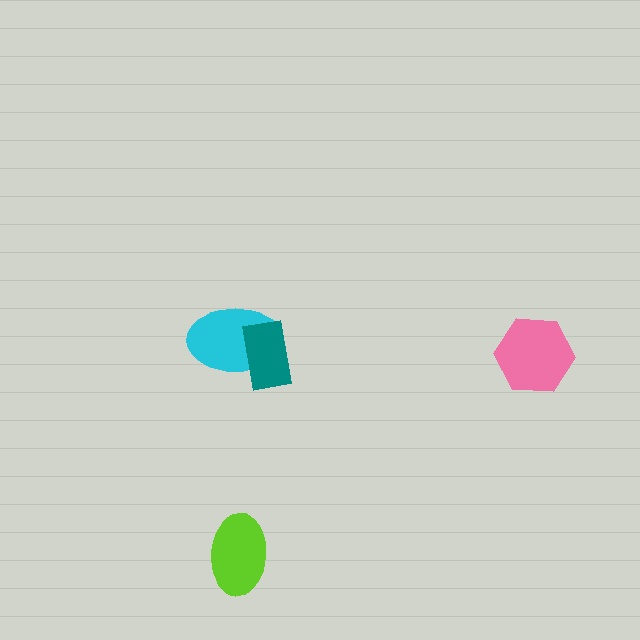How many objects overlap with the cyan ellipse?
1 object overlaps with the cyan ellipse.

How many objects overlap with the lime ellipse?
0 objects overlap with the lime ellipse.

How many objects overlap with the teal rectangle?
1 object overlaps with the teal rectangle.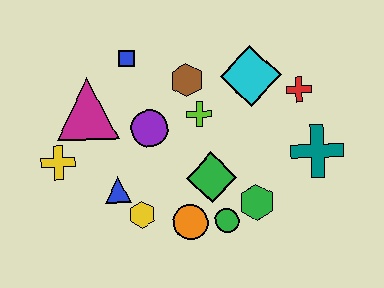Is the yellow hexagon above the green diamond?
No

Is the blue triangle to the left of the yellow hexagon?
Yes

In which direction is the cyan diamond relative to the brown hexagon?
The cyan diamond is to the right of the brown hexagon.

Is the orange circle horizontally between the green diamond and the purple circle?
Yes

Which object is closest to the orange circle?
The green circle is closest to the orange circle.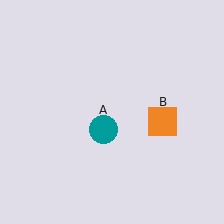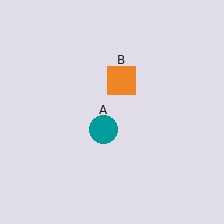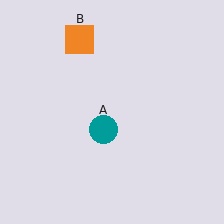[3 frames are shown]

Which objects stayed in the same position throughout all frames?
Teal circle (object A) remained stationary.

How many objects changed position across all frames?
1 object changed position: orange square (object B).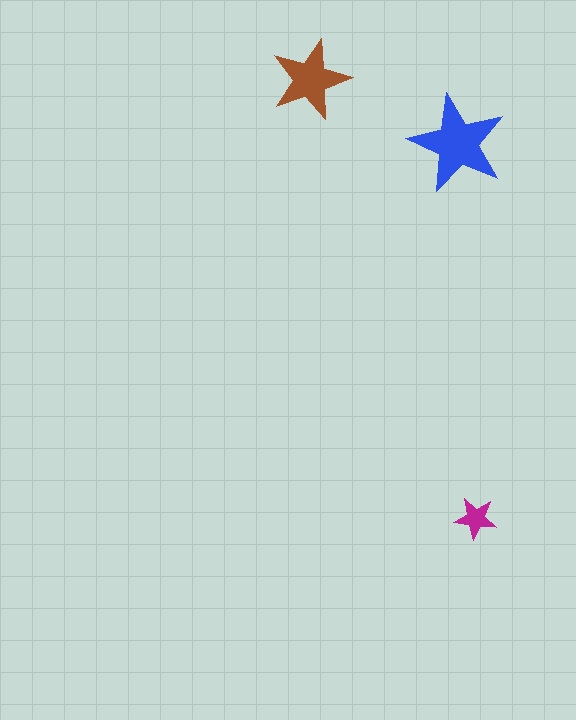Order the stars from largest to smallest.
the blue one, the brown one, the magenta one.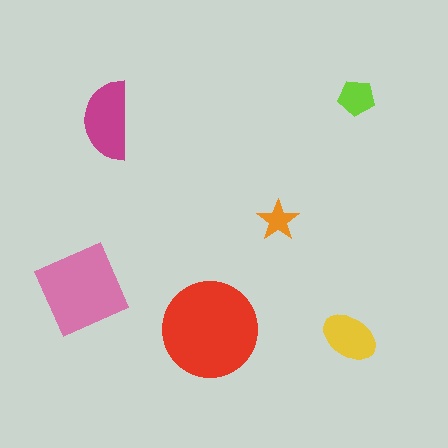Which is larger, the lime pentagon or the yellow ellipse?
The yellow ellipse.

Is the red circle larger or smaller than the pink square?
Larger.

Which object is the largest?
The red circle.